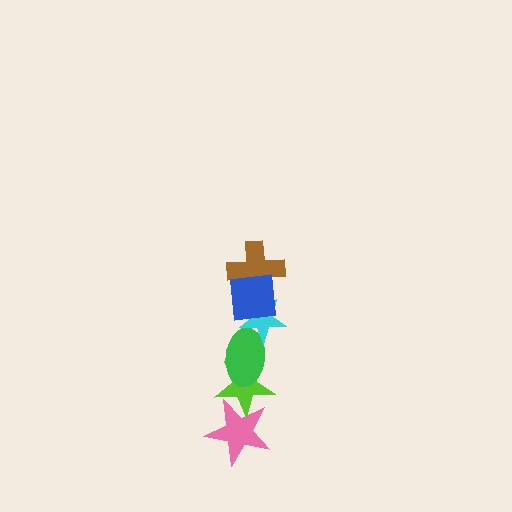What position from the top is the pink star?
The pink star is 6th from the top.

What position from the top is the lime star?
The lime star is 5th from the top.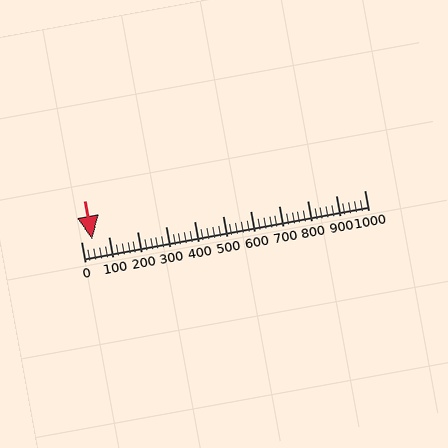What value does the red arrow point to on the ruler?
The red arrow points to approximately 40.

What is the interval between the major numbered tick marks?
The major tick marks are spaced 100 units apart.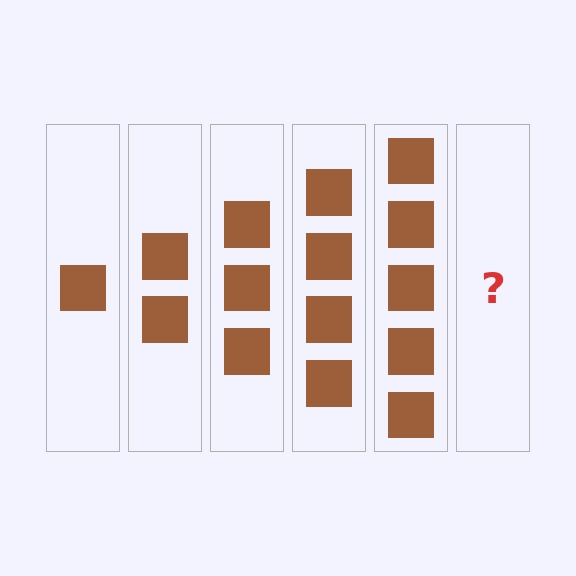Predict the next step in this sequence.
The next step is 6 squares.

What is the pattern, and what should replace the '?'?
The pattern is that each step adds one more square. The '?' should be 6 squares.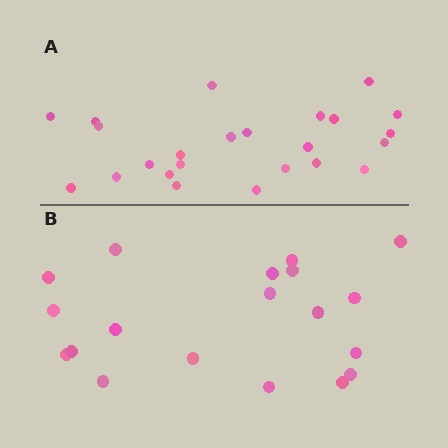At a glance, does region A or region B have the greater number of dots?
Region A (the top region) has more dots.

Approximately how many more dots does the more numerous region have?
Region A has about 5 more dots than region B.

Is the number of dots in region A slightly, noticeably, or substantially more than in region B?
Region A has noticeably more, but not dramatically so. The ratio is roughly 1.3 to 1.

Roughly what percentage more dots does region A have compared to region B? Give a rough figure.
About 25% more.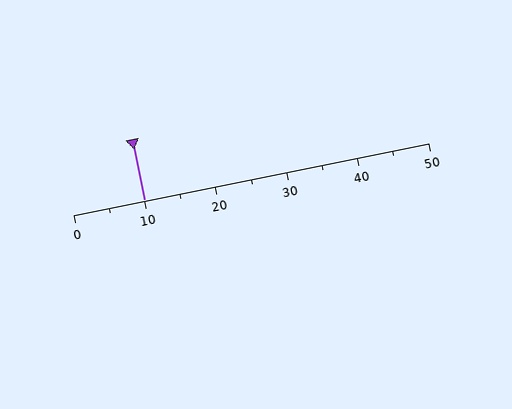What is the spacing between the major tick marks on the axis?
The major ticks are spaced 10 apart.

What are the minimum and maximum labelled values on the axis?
The axis runs from 0 to 50.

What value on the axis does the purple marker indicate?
The marker indicates approximately 10.